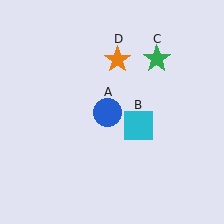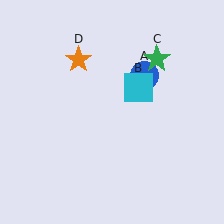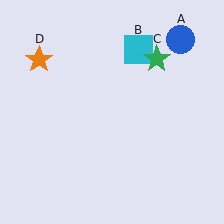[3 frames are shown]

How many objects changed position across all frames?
3 objects changed position: blue circle (object A), cyan square (object B), orange star (object D).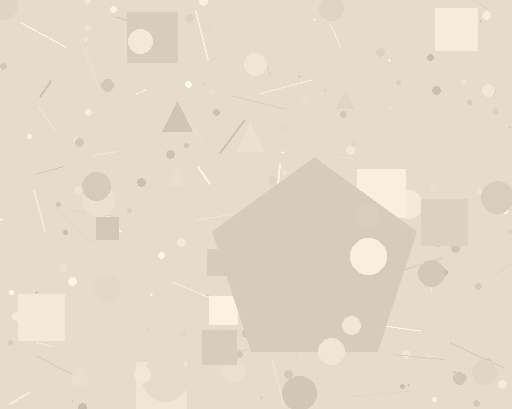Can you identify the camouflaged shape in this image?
The camouflaged shape is a pentagon.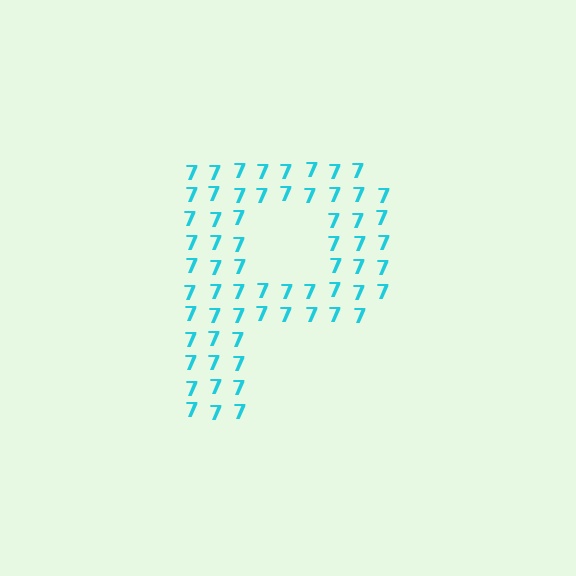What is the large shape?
The large shape is the letter P.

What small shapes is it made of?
It is made of small digit 7's.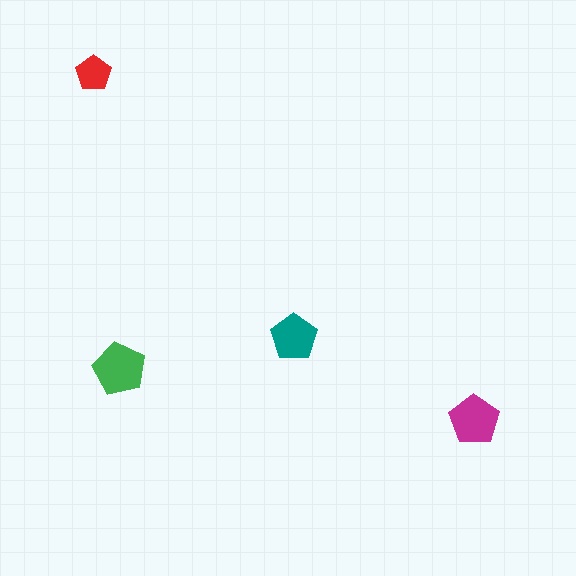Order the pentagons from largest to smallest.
the green one, the magenta one, the teal one, the red one.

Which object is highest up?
The red pentagon is topmost.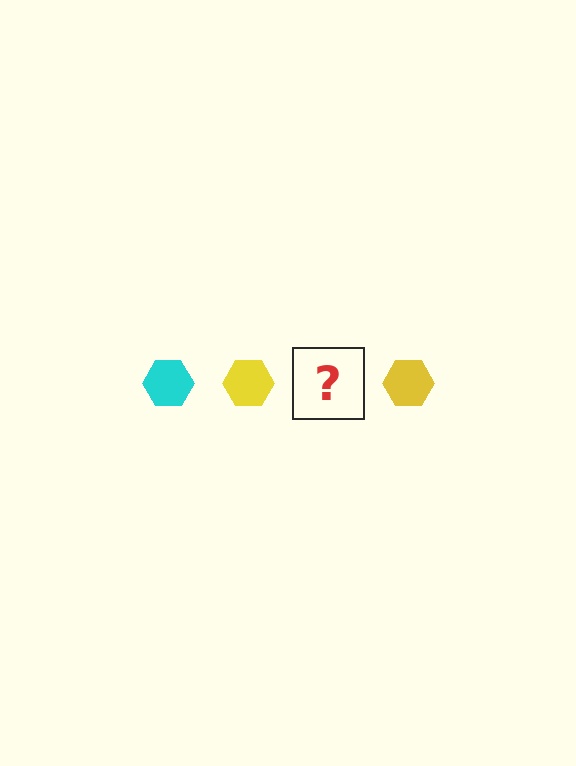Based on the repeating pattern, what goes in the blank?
The blank should be a cyan hexagon.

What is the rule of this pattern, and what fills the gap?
The rule is that the pattern cycles through cyan, yellow hexagons. The gap should be filled with a cyan hexagon.